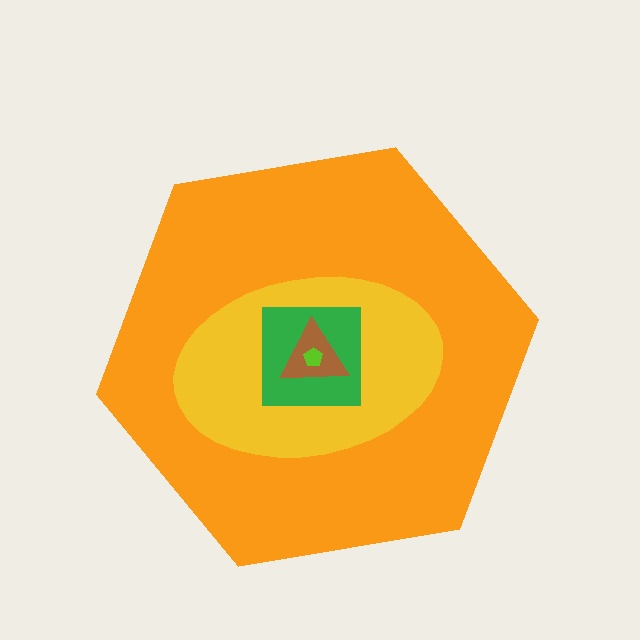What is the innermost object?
The lime pentagon.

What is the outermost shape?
The orange hexagon.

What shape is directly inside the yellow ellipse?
The green square.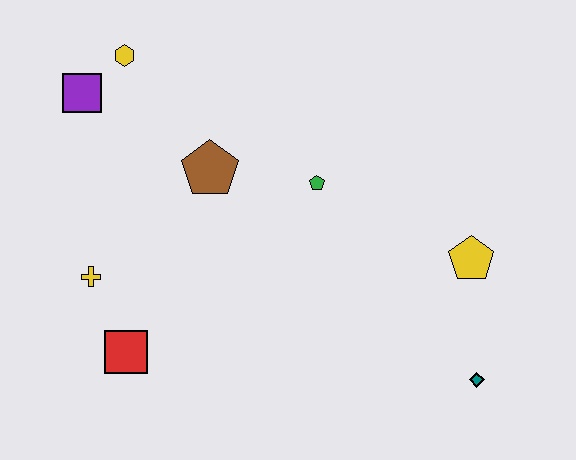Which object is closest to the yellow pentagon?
The teal diamond is closest to the yellow pentagon.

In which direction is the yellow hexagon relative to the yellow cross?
The yellow hexagon is above the yellow cross.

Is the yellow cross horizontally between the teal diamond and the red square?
No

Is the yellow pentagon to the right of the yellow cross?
Yes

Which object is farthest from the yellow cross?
The teal diamond is farthest from the yellow cross.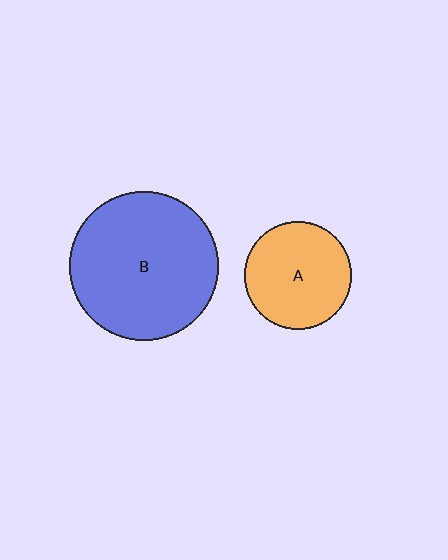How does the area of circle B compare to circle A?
Approximately 1.9 times.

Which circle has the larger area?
Circle B (blue).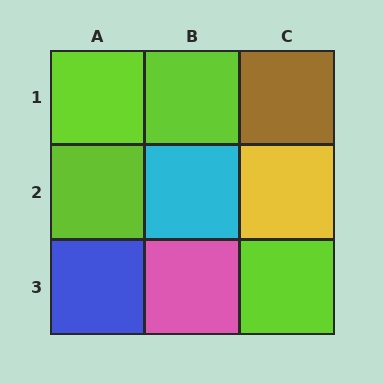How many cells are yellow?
1 cell is yellow.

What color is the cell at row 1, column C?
Brown.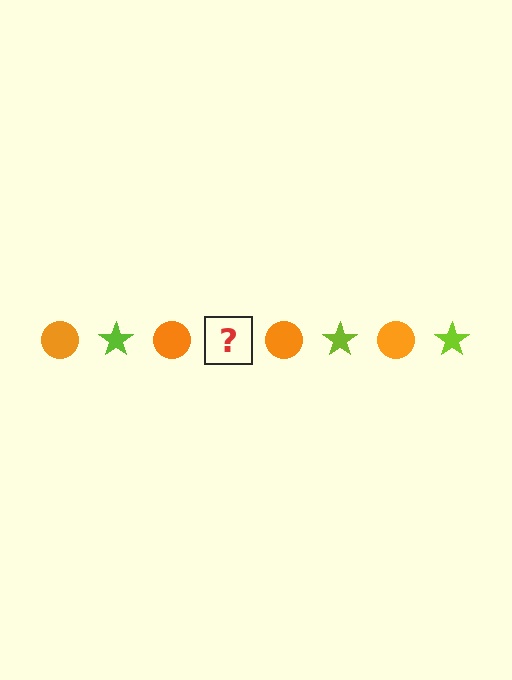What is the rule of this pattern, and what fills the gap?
The rule is that the pattern alternates between orange circle and lime star. The gap should be filled with a lime star.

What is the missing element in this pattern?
The missing element is a lime star.